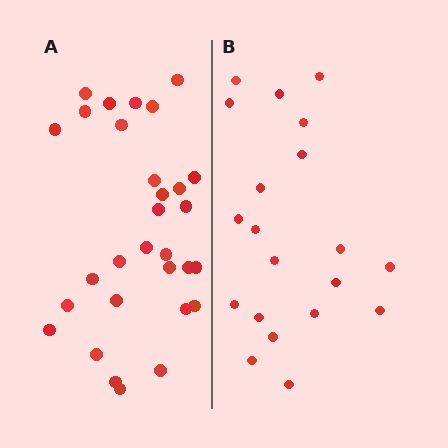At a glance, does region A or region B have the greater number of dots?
Region A (the left region) has more dots.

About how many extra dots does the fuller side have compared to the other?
Region A has roughly 10 or so more dots than region B.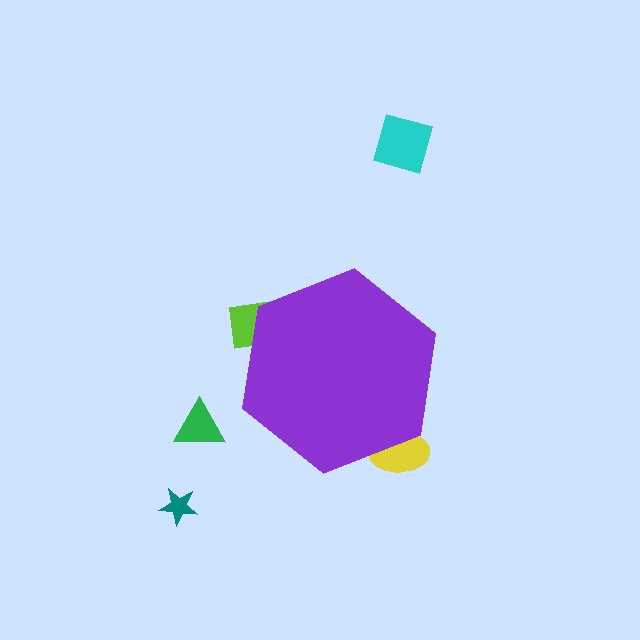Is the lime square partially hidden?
Yes, the lime square is partially hidden behind the purple hexagon.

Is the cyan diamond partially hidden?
No, the cyan diamond is fully visible.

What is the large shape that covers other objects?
A purple hexagon.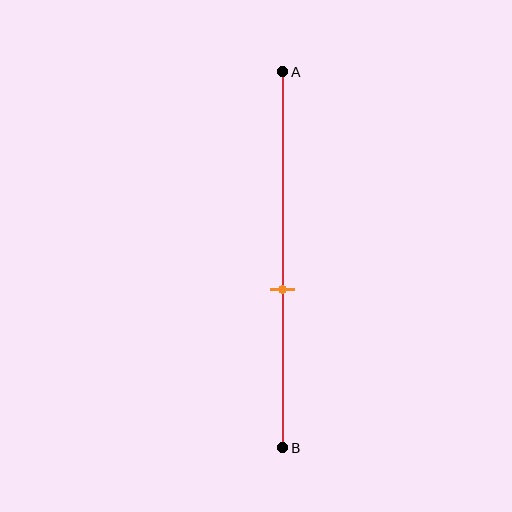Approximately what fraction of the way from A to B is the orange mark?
The orange mark is approximately 60% of the way from A to B.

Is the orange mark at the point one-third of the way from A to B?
No, the mark is at about 60% from A, not at the 33% one-third point.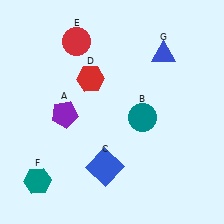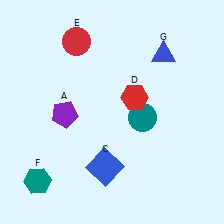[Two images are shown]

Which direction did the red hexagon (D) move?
The red hexagon (D) moved right.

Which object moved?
The red hexagon (D) moved right.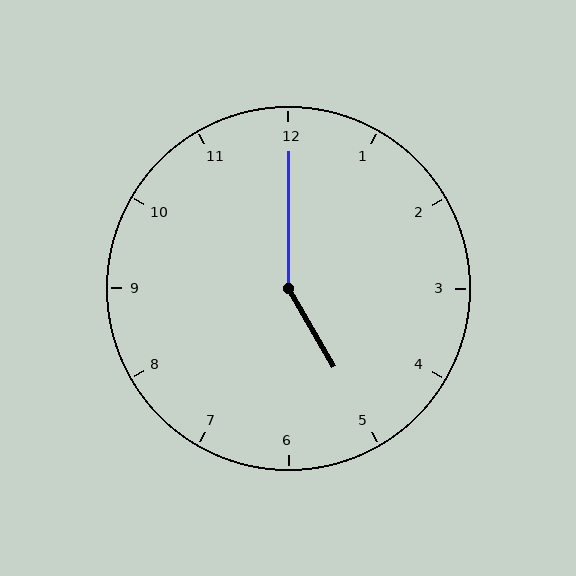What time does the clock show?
5:00.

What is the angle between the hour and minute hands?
Approximately 150 degrees.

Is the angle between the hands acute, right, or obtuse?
It is obtuse.